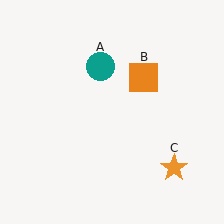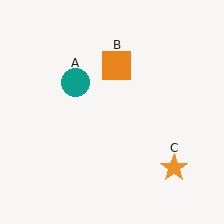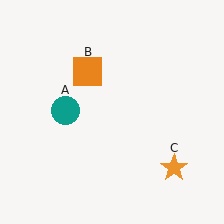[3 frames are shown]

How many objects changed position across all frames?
2 objects changed position: teal circle (object A), orange square (object B).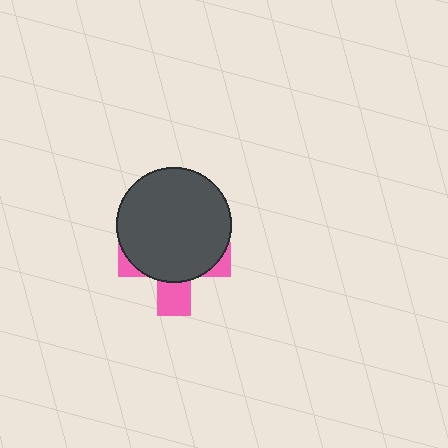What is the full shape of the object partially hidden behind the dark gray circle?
The partially hidden object is a pink cross.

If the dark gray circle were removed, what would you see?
You would see the complete pink cross.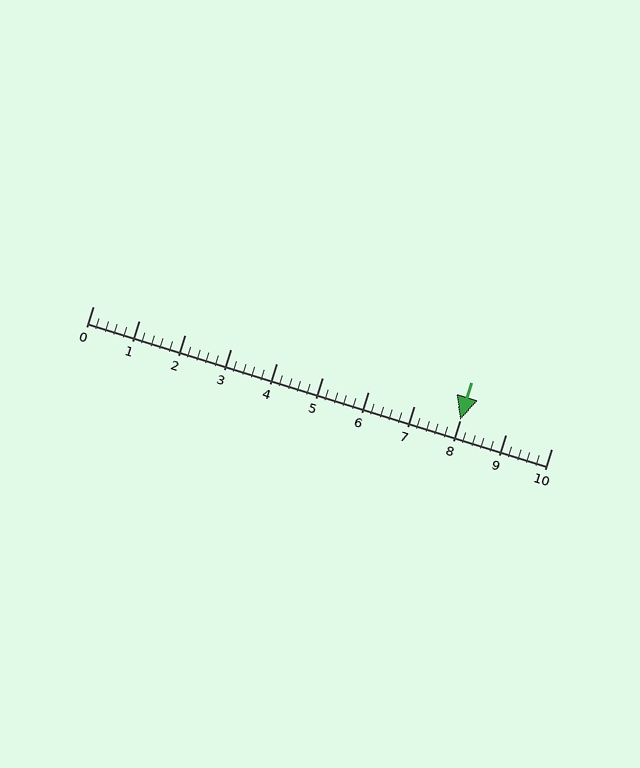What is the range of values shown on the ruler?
The ruler shows values from 0 to 10.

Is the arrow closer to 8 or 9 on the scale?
The arrow is closer to 8.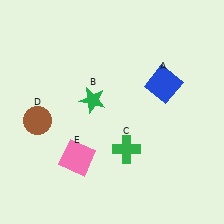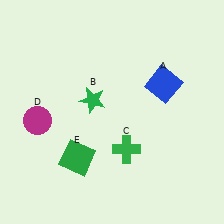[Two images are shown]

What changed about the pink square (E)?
In Image 1, E is pink. In Image 2, it changed to green.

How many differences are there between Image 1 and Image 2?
There are 2 differences between the two images.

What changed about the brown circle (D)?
In Image 1, D is brown. In Image 2, it changed to magenta.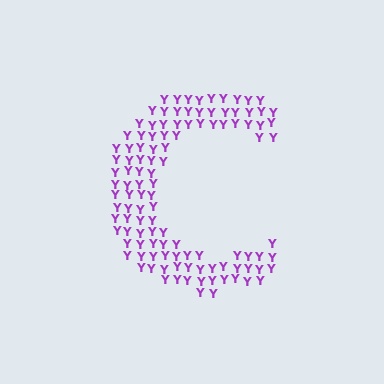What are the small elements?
The small elements are letter Y's.